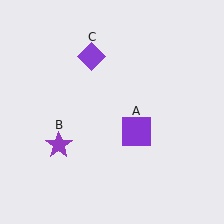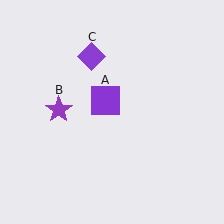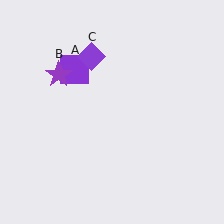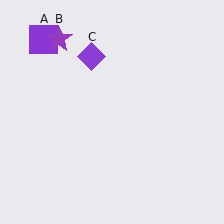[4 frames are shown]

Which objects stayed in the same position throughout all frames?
Purple diamond (object C) remained stationary.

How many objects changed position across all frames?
2 objects changed position: purple square (object A), purple star (object B).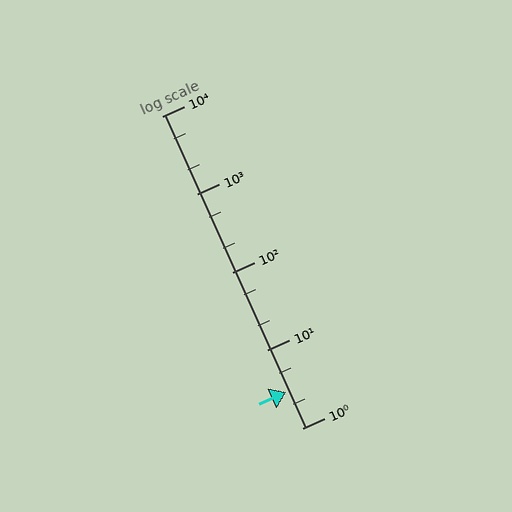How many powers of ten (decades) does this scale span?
The scale spans 4 decades, from 1 to 10000.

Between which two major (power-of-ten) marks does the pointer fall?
The pointer is between 1 and 10.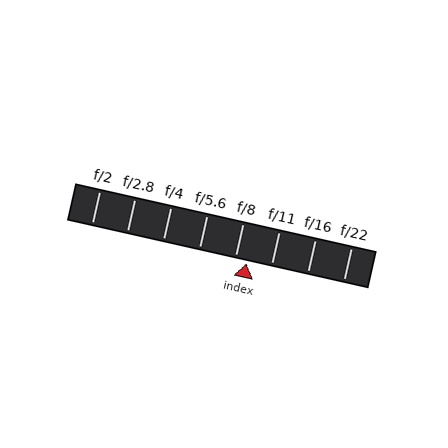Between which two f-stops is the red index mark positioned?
The index mark is between f/8 and f/11.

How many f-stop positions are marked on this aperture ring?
There are 8 f-stop positions marked.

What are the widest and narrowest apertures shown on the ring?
The widest aperture shown is f/2 and the narrowest is f/22.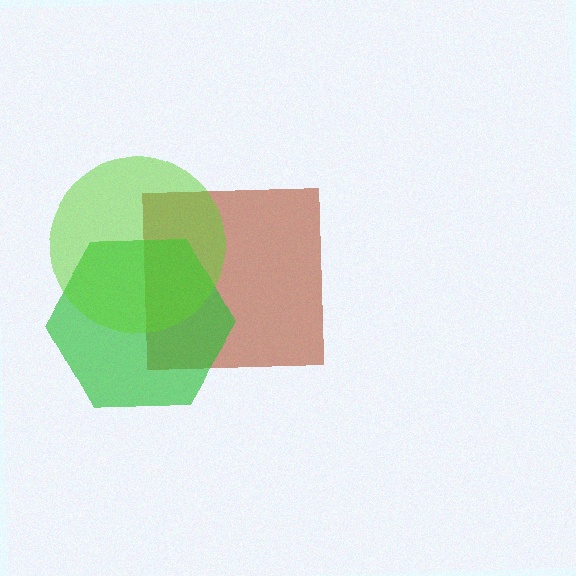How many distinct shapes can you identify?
There are 3 distinct shapes: a brown square, a green hexagon, a lime circle.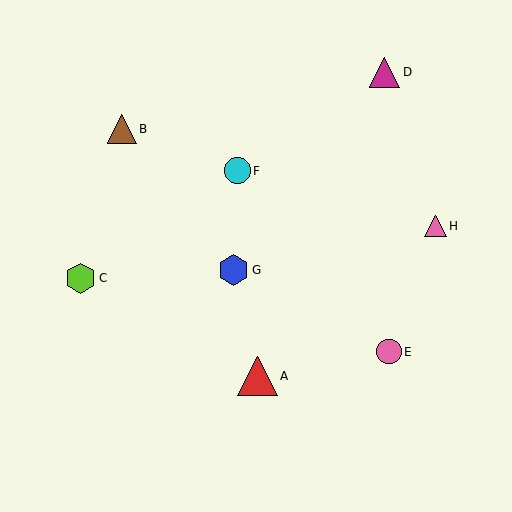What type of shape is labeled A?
Shape A is a red triangle.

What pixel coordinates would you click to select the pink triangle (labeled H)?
Click at (435, 226) to select the pink triangle H.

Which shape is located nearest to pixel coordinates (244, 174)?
The cyan circle (labeled F) at (237, 171) is nearest to that location.